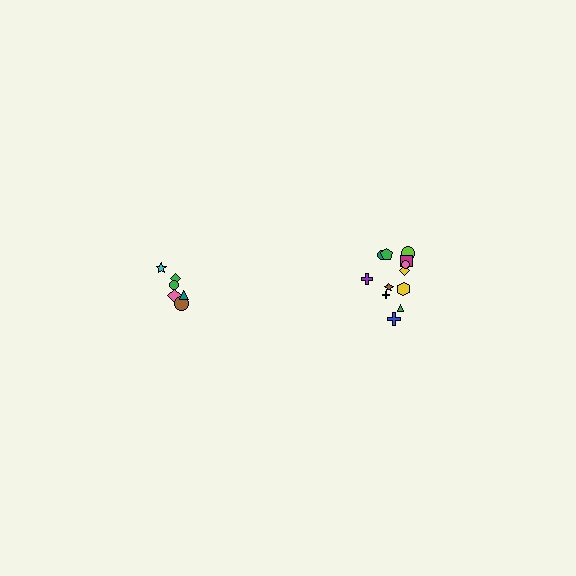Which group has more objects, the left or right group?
The right group.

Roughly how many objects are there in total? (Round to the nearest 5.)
Roughly 20 objects in total.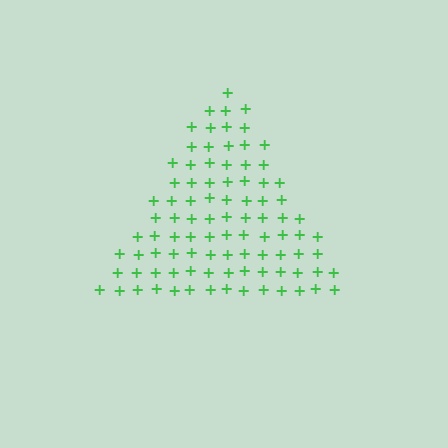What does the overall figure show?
The overall figure shows a triangle.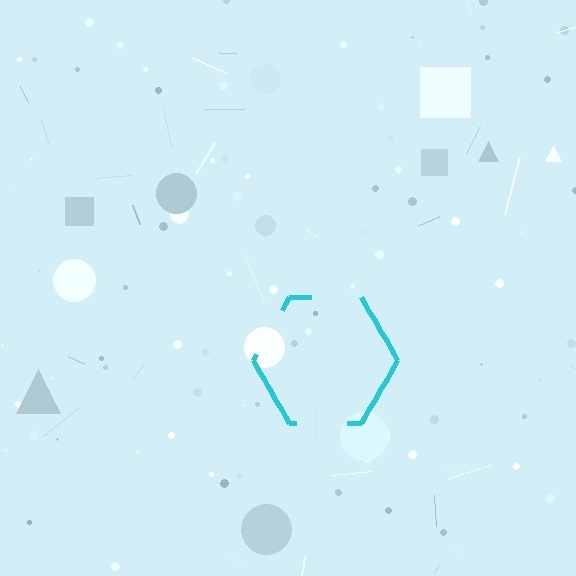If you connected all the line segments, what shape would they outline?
They would outline a hexagon.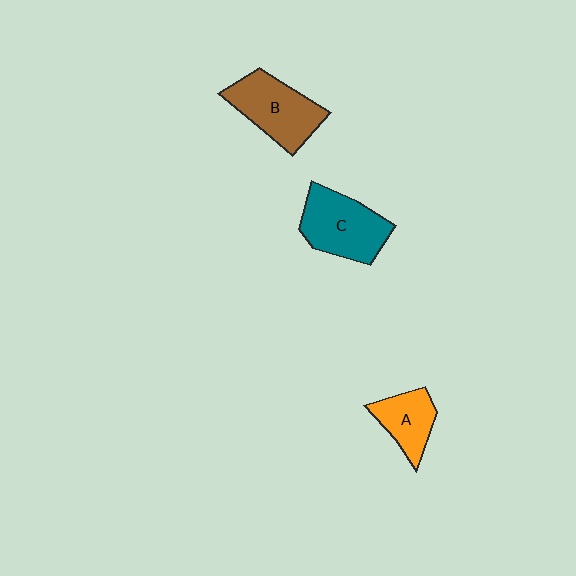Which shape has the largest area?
Shape C (teal).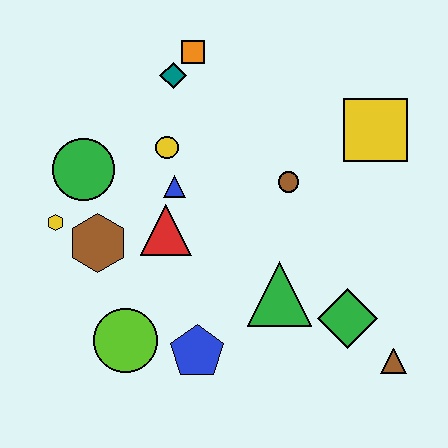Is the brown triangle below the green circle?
Yes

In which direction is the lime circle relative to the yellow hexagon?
The lime circle is below the yellow hexagon.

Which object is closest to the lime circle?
The blue pentagon is closest to the lime circle.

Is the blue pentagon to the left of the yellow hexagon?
No